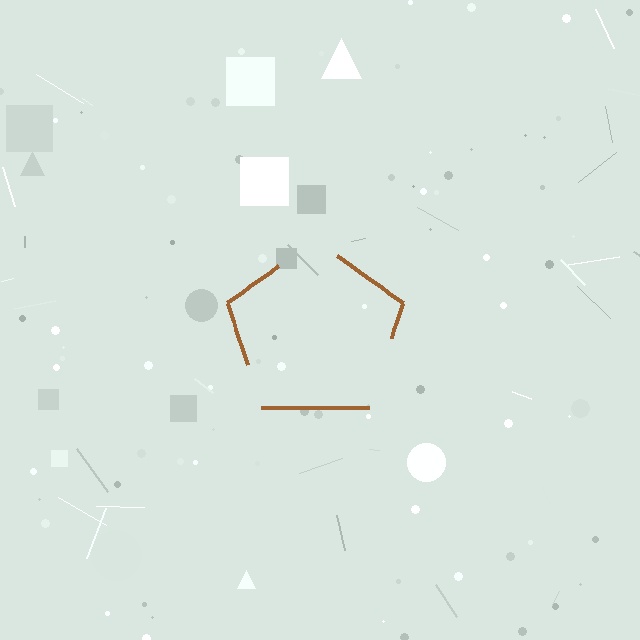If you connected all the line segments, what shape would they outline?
They would outline a pentagon.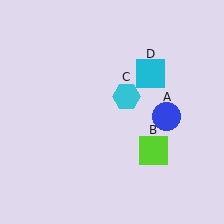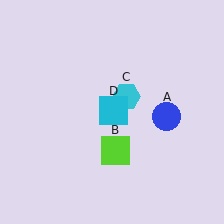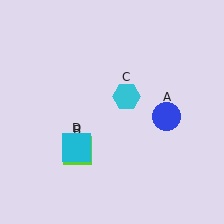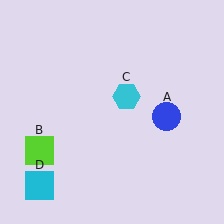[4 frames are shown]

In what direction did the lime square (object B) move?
The lime square (object B) moved left.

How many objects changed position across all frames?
2 objects changed position: lime square (object B), cyan square (object D).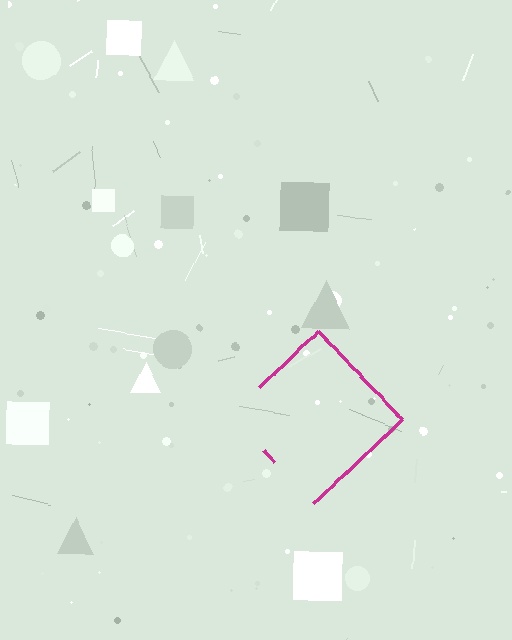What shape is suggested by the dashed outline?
The dashed outline suggests a diamond.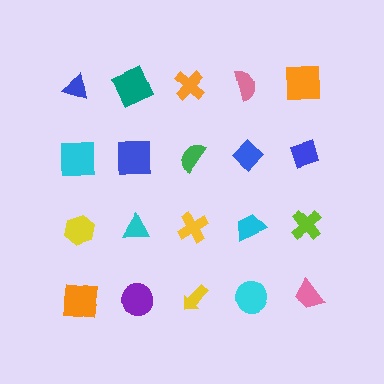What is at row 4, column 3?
A yellow arrow.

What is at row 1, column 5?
An orange square.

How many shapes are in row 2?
5 shapes.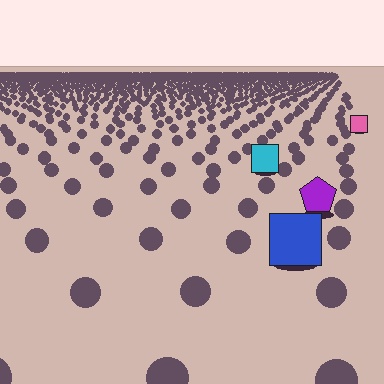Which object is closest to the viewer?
The blue square is closest. The texture marks near it are larger and more spread out.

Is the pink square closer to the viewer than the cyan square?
No. The cyan square is closer — you can tell from the texture gradient: the ground texture is coarser near it.